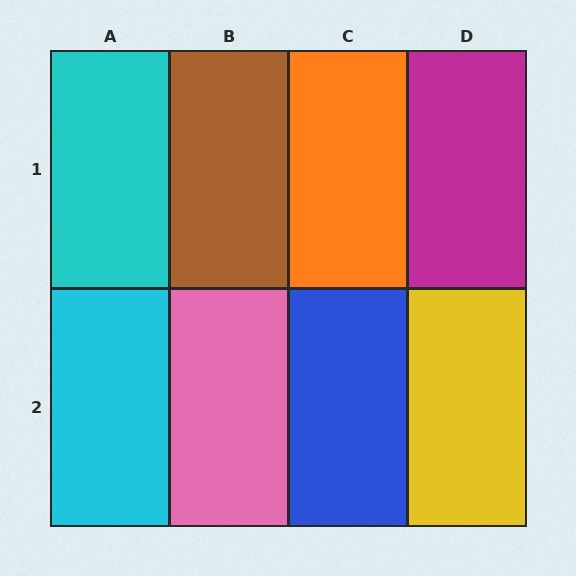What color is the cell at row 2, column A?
Cyan.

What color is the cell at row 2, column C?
Blue.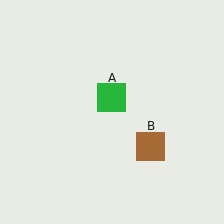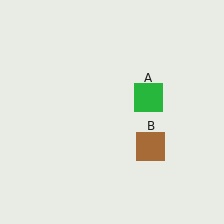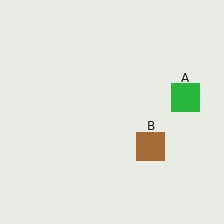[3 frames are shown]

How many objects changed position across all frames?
1 object changed position: green square (object A).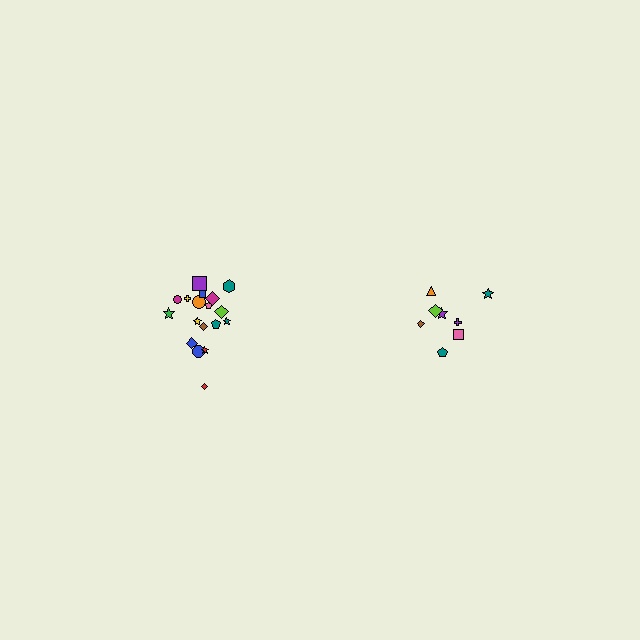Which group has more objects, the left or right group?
The left group.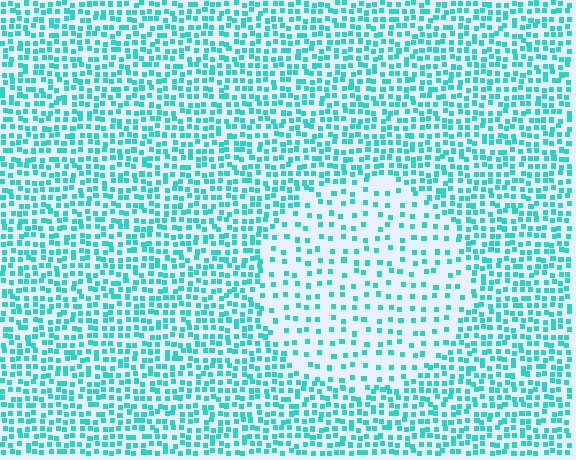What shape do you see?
I see a circle.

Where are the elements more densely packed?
The elements are more densely packed outside the circle boundary.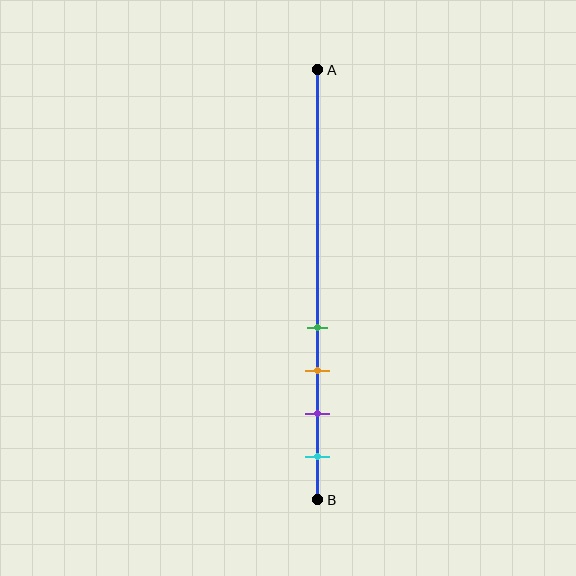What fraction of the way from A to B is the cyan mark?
The cyan mark is approximately 90% (0.9) of the way from A to B.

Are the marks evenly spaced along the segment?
Yes, the marks are approximately evenly spaced.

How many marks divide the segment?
There are 4 marks dividing the segment.